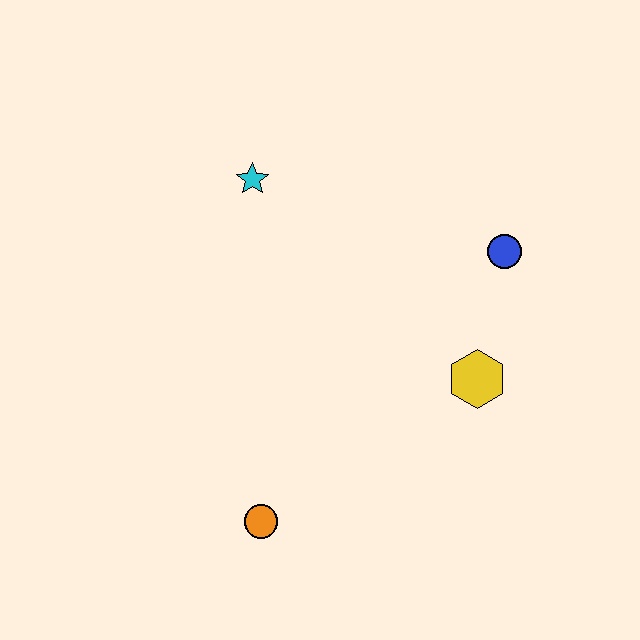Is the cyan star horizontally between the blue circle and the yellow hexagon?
No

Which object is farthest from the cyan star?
The orange circle is farthest from the cyan star.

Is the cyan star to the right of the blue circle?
No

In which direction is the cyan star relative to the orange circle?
The cyan star is above the orange circle.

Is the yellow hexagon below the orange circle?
No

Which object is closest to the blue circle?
The yellow hexagon is closest to the blue circle.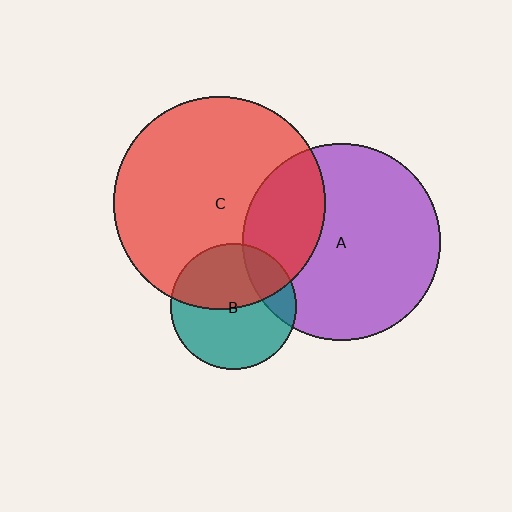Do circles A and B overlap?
Yes.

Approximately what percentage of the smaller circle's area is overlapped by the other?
Approximately 20%.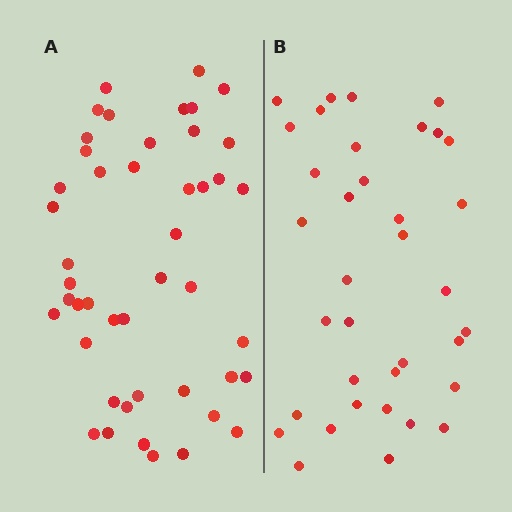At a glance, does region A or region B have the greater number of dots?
Region A (the left region) has more dots.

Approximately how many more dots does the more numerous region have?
Region A has roughly 10 or so more dots than region B.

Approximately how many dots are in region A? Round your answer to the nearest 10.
About 50 dots. (The exact count is 46, which rounds to 50.)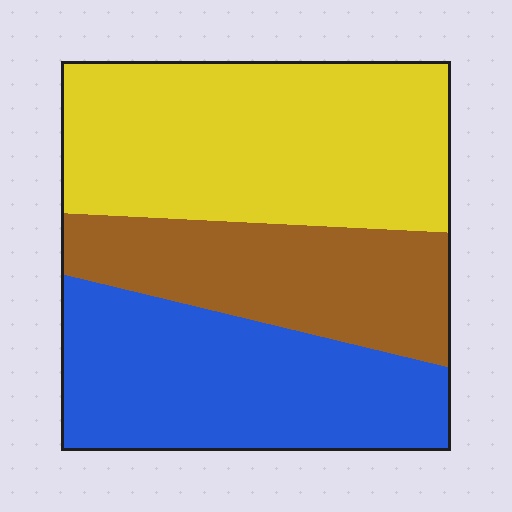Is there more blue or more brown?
Blue.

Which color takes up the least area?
Brown, at roughly 25%.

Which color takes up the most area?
Yellow, at roughly 40%.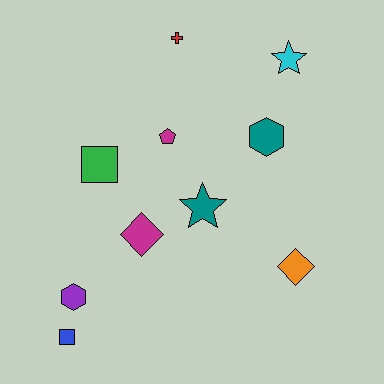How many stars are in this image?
There are 2 stars.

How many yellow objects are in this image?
There are no yellow objects.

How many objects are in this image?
There are 10 objects.